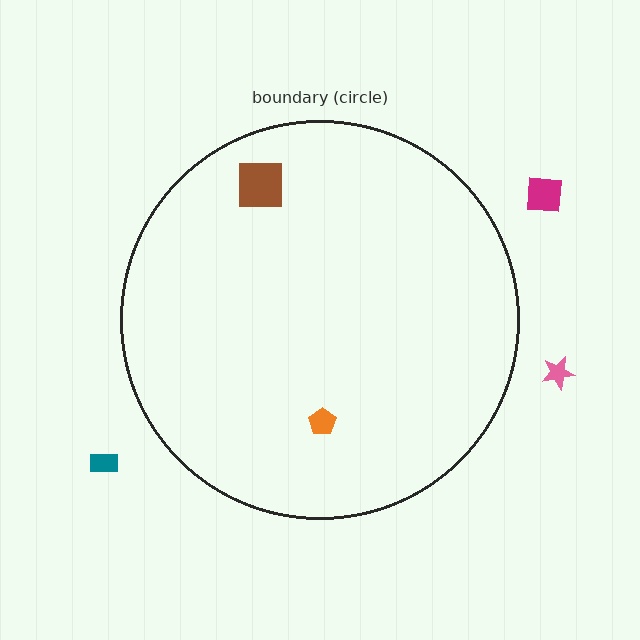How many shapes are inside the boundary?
2 inside, 3 outside.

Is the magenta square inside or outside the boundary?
Outside.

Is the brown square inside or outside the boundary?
Inside.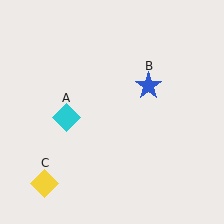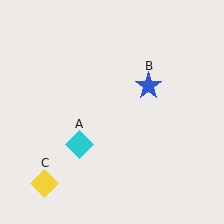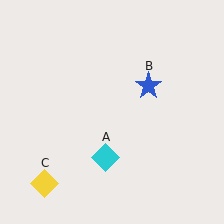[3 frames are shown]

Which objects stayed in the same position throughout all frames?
Blue star (object B) and yellow diamond (object C) remained stationary.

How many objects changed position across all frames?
1 object changed position: cyan diamond (object A).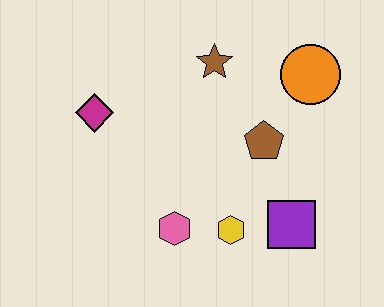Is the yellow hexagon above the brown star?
No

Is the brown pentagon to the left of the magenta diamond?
No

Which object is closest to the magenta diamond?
The brown star is closest to the magenta diamond.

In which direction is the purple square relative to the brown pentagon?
The purple square is below the brown pentagon.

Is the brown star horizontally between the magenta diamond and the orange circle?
Yes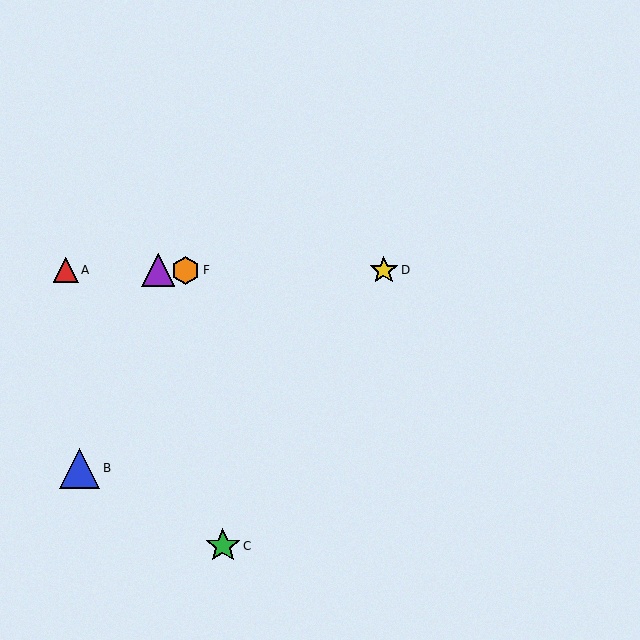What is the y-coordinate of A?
Object A is at y≈270.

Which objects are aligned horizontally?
Objects A, D, E, F are aligned horizontally.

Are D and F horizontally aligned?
Yes, both are at y≈270.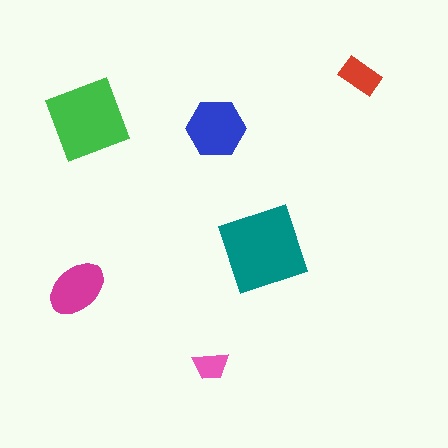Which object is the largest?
The teal diamond.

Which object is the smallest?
The pink trapezoid.